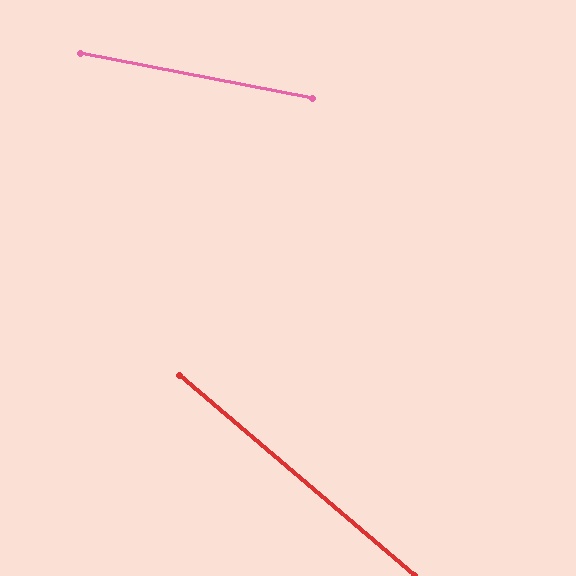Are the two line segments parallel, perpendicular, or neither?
Neither parallel nor perpendicular — they differ by about 30°.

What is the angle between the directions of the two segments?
Approximately 30 degrees.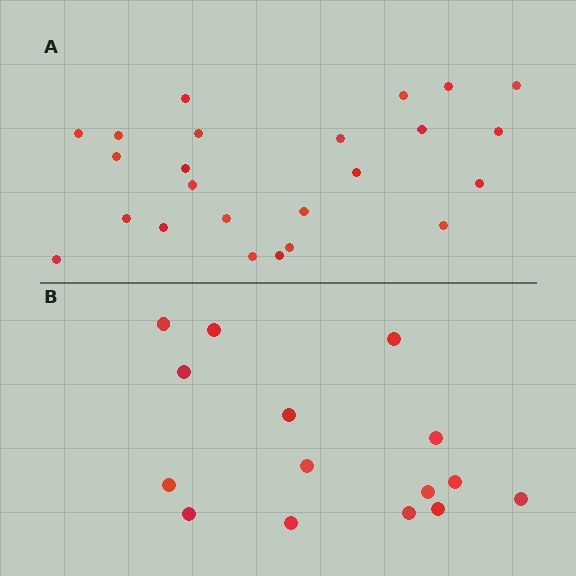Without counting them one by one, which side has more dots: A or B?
Region A (the top region) has more dots.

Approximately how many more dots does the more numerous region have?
Region A has roughly 8 or so more dots than region B.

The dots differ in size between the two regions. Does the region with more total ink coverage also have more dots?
No. Region B has more total ink coverage because its dots are larger, but region A actually contains more individual dots. Total area can be misleading — the number of items is what matters here.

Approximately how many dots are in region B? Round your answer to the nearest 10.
About 20 dots. (The exact count is 15, which rounds to 20.)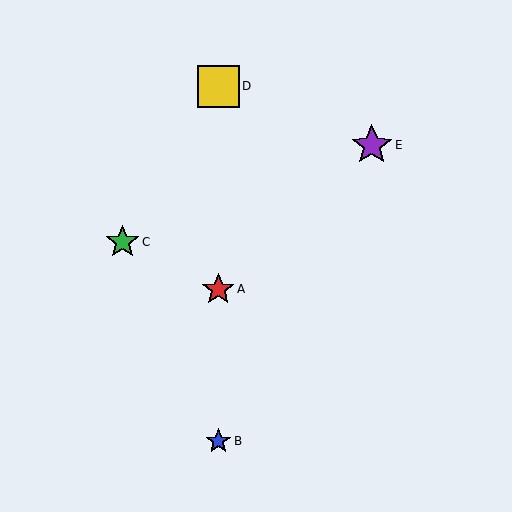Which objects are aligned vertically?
Objects A, B, D are aligned vertically.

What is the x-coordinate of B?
Object B is at x≈218.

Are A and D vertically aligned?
Yes, both are at x≈218.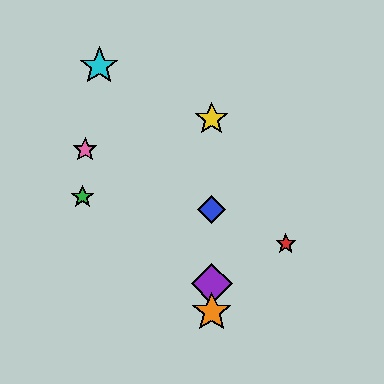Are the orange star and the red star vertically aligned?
No, the orange star is at x≈212 and the red star is at x≈286.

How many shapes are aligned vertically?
4 shapes (the blue diamond, the yellow star, the purple diamond, the orange star) are aligned vertically.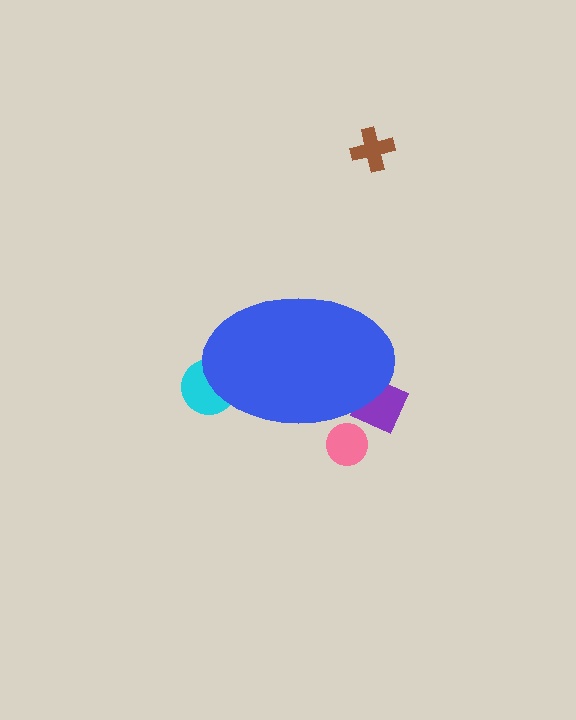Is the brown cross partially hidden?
No, the brown cross is fully visible.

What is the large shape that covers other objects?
A blue ellipse.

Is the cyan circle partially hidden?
Yes, the cyan circle is partially hidden behind the blue ellipse.